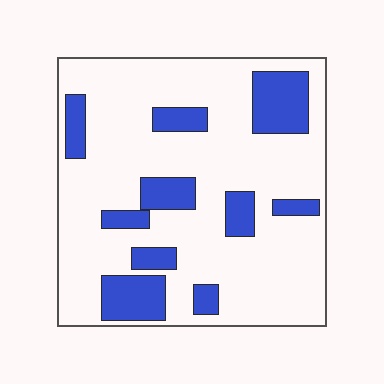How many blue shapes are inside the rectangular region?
10.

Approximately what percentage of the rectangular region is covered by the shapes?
Approximately 20%.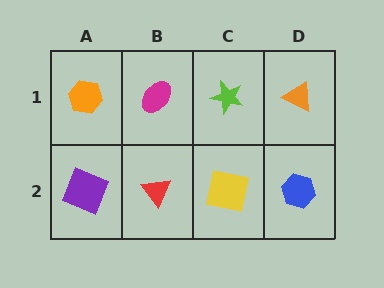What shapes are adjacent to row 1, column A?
A purple square (row 2, column A), a magenta ellipse (row 1, column B).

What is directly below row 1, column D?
A blue hexagon.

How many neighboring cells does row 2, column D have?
2.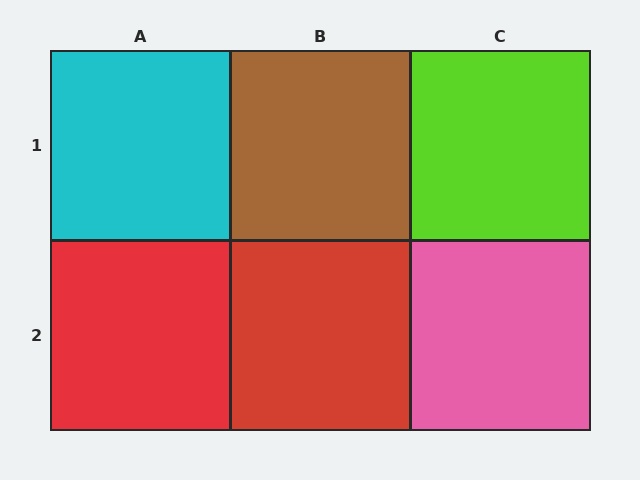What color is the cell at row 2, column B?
Red.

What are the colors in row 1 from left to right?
Cyan, brown, lime.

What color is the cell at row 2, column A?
Red.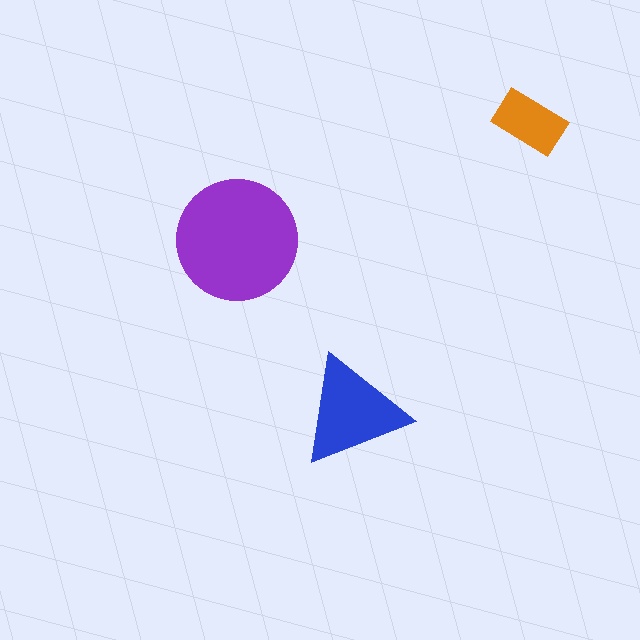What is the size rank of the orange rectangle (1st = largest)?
3rd.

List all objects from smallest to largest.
The orange rectangle, the blue triangle, the purple circle.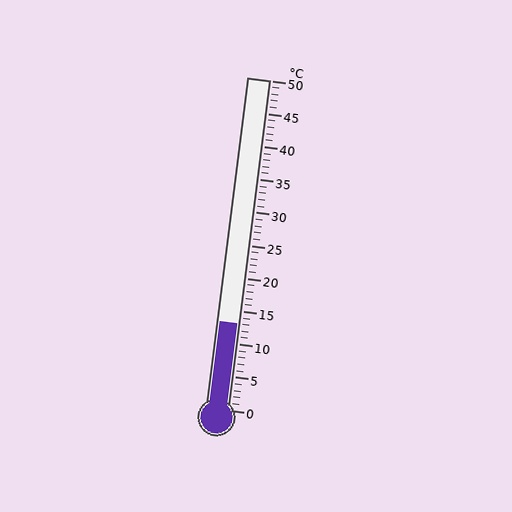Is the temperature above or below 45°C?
The temperature is below 45°C.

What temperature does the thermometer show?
The thermometer shows approximately 13°C.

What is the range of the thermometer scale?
The thermometer scale ranges from 0°C to 50°C.